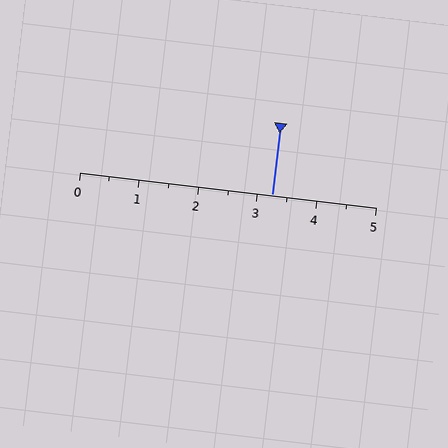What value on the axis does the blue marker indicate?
The marker indicates approximately 3.2.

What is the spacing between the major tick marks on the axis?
The major ticks are spaced 1 apart.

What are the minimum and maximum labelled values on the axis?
The axis runs from 0 to 5.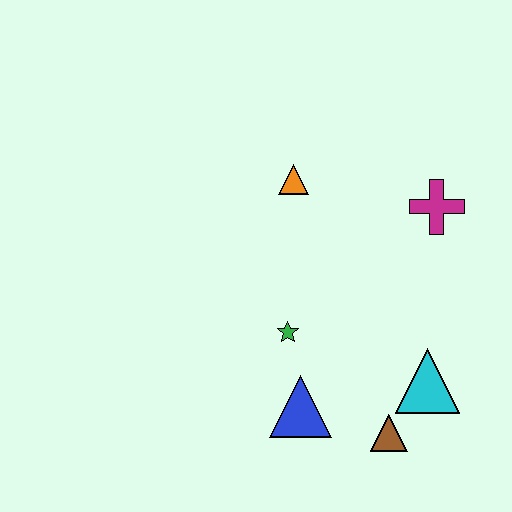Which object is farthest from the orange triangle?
The brown triangle is farthest from the orange triangle.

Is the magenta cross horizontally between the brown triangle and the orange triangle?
No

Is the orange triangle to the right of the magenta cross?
No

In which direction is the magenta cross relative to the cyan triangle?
The magenta cross is above the cyan triangle.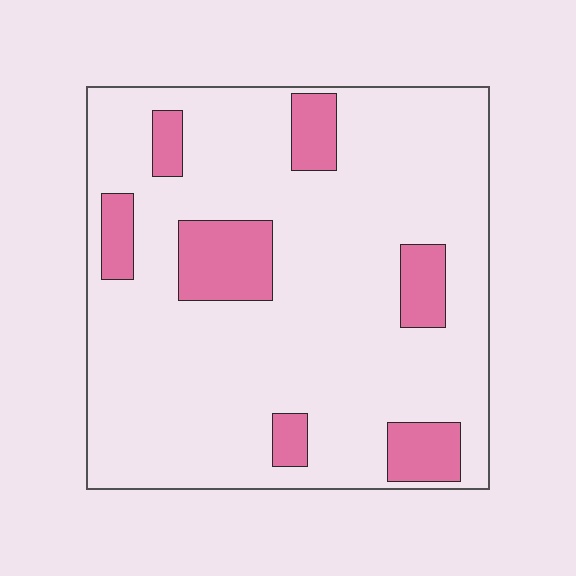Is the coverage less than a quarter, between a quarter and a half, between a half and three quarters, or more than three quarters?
Less than a quarter.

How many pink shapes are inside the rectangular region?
7.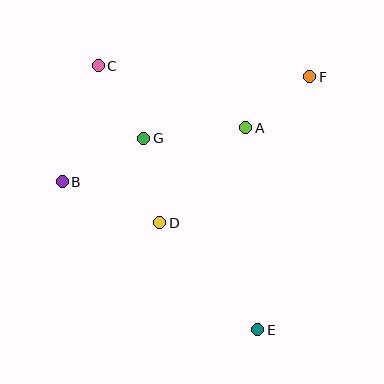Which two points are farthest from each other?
Points C and E are farthest from each other.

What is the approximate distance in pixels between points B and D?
The distance between B and D is approximately 106 pixels.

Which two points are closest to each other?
Points A and F are closest to each other.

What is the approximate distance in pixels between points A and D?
The distance between A and D is approximately 128 pixels.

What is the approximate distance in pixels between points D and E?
The distance between D and E is approximately 145 pixels.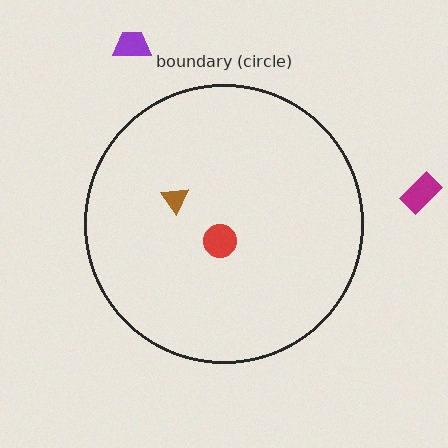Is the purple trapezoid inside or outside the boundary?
Outside.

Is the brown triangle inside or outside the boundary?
Inside.